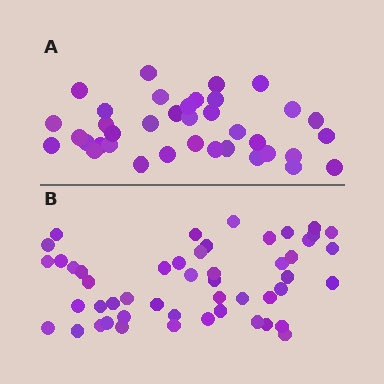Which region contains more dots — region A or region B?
Region B (the bottom region) has more dots.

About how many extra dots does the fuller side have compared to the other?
Region B has approximately 15 more dots than region A.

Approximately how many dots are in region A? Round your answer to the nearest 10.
About 40 dots. (The exact count is 37, which rounds to 40.)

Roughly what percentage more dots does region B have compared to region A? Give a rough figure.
About 35% more.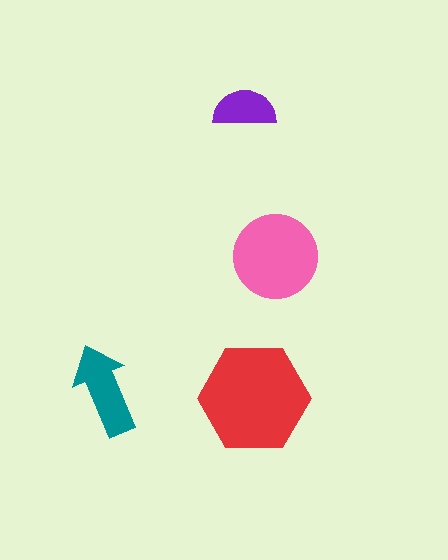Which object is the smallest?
The purple semicircle.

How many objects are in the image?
There are 4 objects in the image.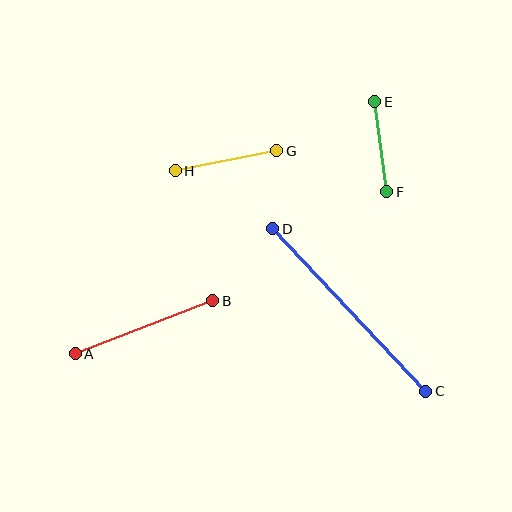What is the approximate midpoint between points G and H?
The midpoint is at approximately (226, 161) pixels.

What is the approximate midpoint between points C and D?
The midpoint is at approximately (349, 310) pixels.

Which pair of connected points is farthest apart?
Points C and D are farthest apart.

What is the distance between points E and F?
The distance is approximately 91 pixels.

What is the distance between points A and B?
The distance is approximately 147 pixels.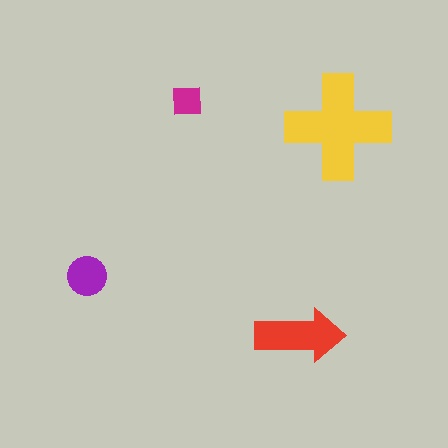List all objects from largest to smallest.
The yellow cross, the red arrow, the purple circle, the magenta square.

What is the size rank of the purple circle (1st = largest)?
3rd.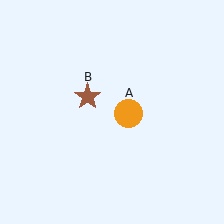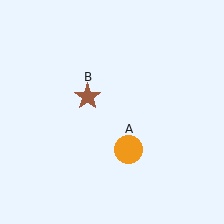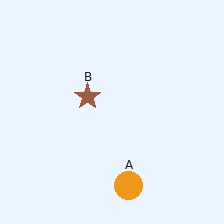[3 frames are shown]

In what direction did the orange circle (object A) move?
The orange circle (object A) moved down.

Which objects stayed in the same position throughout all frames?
Brown star (object B) remained stationary.